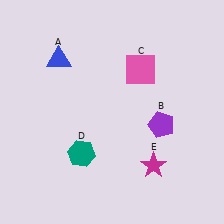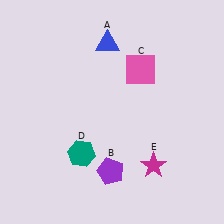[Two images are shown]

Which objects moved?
The objects that moved are: the blue triangle (A), the purple pentagon (B).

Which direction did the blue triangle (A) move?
The blue triangle (A) moved right.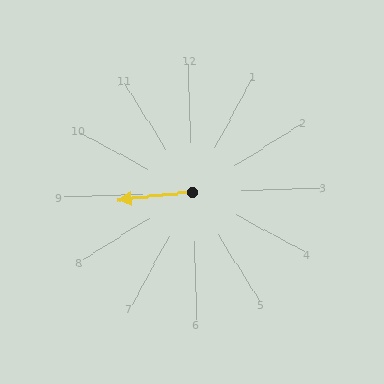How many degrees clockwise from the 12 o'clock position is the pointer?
Approximately 266 degrees.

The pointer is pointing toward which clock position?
Roughly 9 o'clock.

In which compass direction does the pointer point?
West.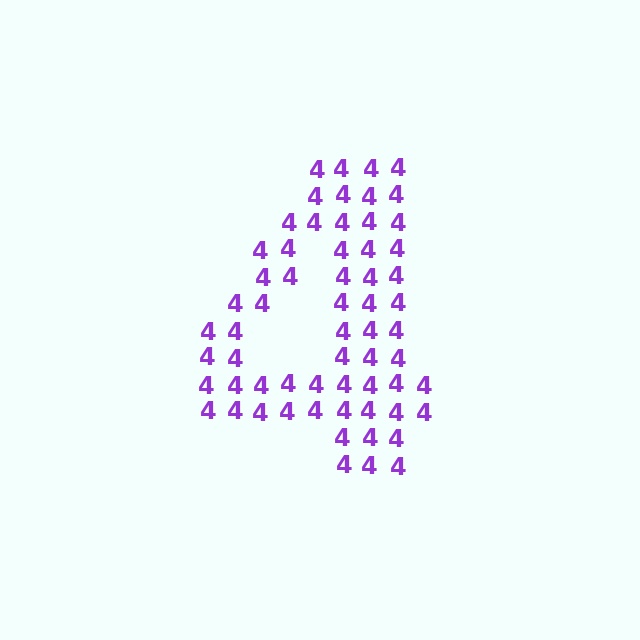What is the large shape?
The large shape is the digit 4.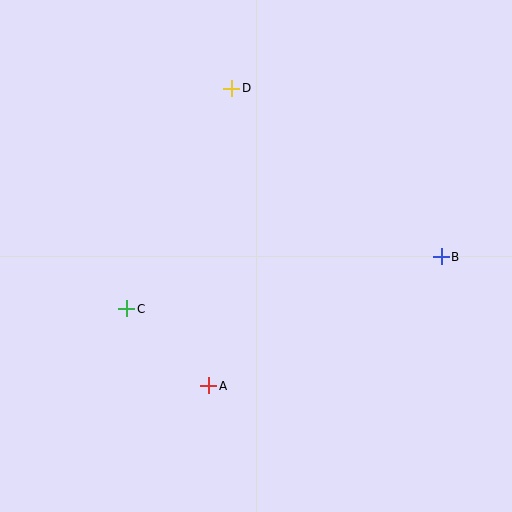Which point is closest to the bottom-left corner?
Point C is closest to the bottom-left corner.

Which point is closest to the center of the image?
Point A at (209, 386) is closest to the center.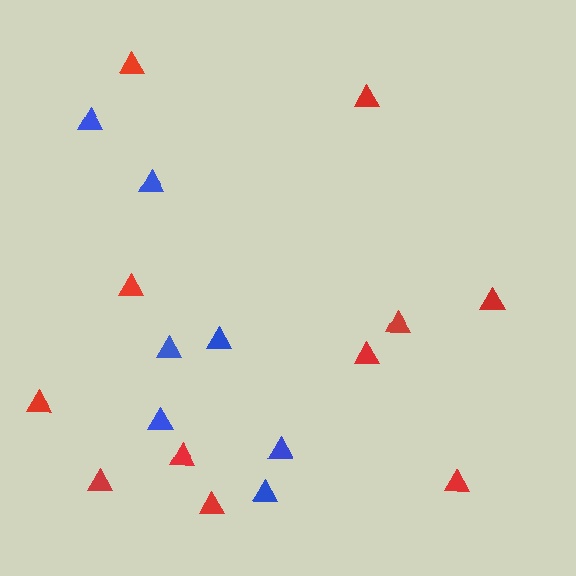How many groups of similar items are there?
There are 2 groups: one group of blue triangles (7) and one group of red triangles (11).